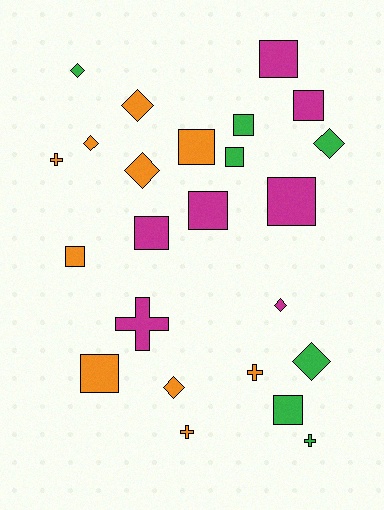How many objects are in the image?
There are 24 objects.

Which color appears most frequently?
Orange, with 10 objects.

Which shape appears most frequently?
Square, with 11 objects.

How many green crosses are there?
There is 1 green cross.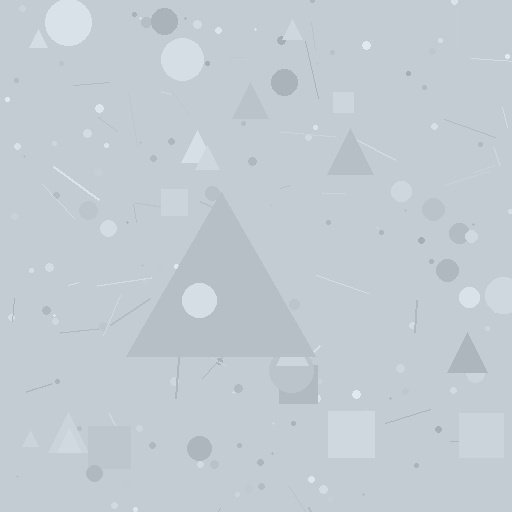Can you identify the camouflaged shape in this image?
The camouflaged shape is a triangle.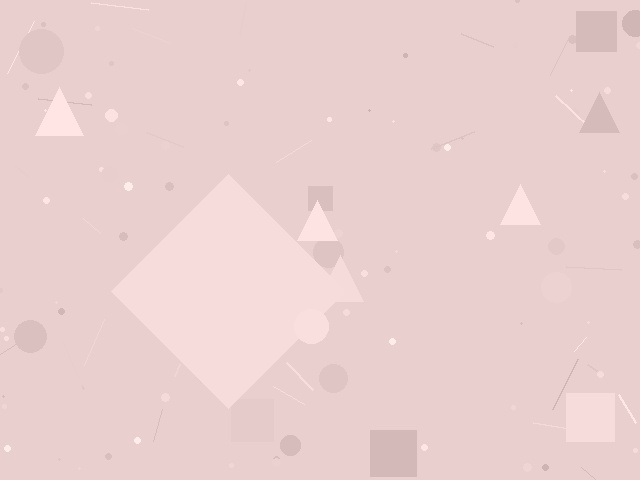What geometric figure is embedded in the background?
A diamond is embedded in the background.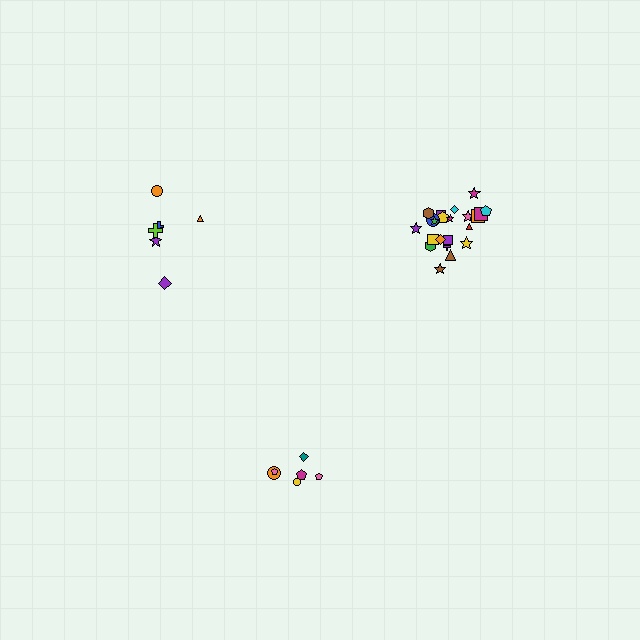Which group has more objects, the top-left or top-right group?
The top-right group.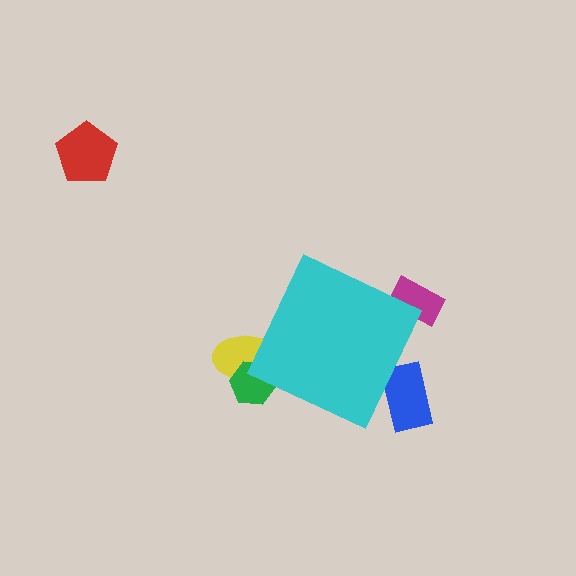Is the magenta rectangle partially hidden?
Yes, the magenta rectangle is partially hidden behind the cyan diamond.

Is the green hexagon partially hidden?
Yes, the green hexagon is partially hidden behind the cyan diamond.